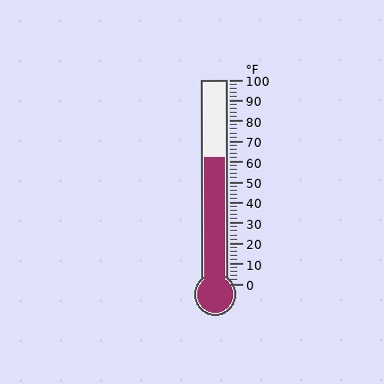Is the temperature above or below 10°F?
The temperature is above 10°F.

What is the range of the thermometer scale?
The thermometer scale ranges from 0°F to 100°F.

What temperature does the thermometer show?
The thermometer shows approximately 62°F.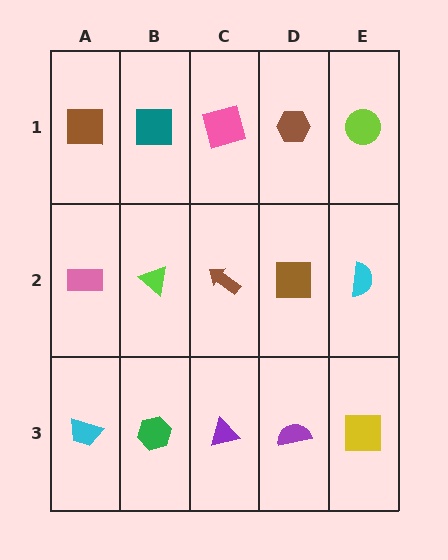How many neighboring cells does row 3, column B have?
3.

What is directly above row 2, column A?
A brown square.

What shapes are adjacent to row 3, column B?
A lime triangle (row 2, column B), a cyan trapezoid (row 3, column A), a purple triangle (row 3, column C).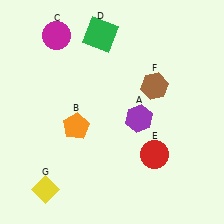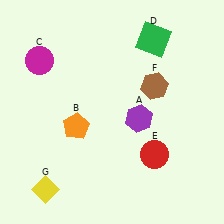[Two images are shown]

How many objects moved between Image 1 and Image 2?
2 objects moved between the two images.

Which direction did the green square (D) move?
The green square (D) moved right.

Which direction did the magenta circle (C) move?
The magenta circle (C) moved down.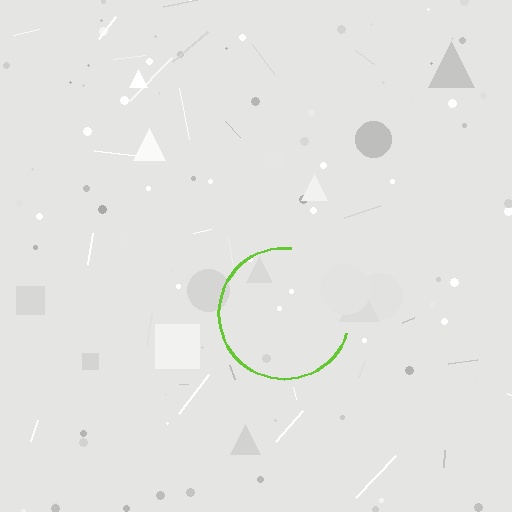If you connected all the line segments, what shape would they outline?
They would outline a circle.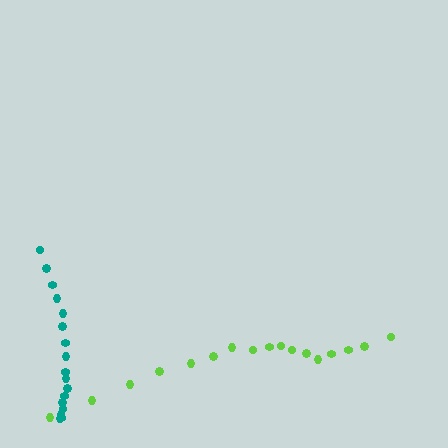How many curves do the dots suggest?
There are 2 distinct paths.